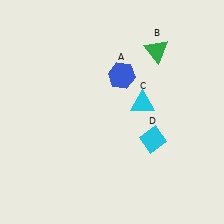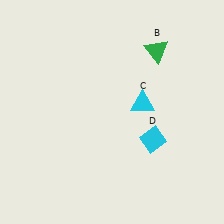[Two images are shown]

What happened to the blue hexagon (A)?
The blue hexagon (A) was removed in Image 2. It was in the top-right area of Image 1.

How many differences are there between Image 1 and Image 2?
There is 1 difference between the two images.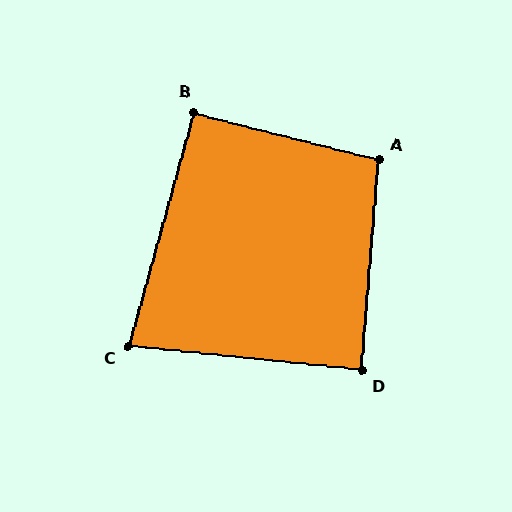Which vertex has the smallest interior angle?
C, at approximately 80 degrees.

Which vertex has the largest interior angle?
A, at approximately 100 degrees.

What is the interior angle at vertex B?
Approximately 91 degrees (approximately right).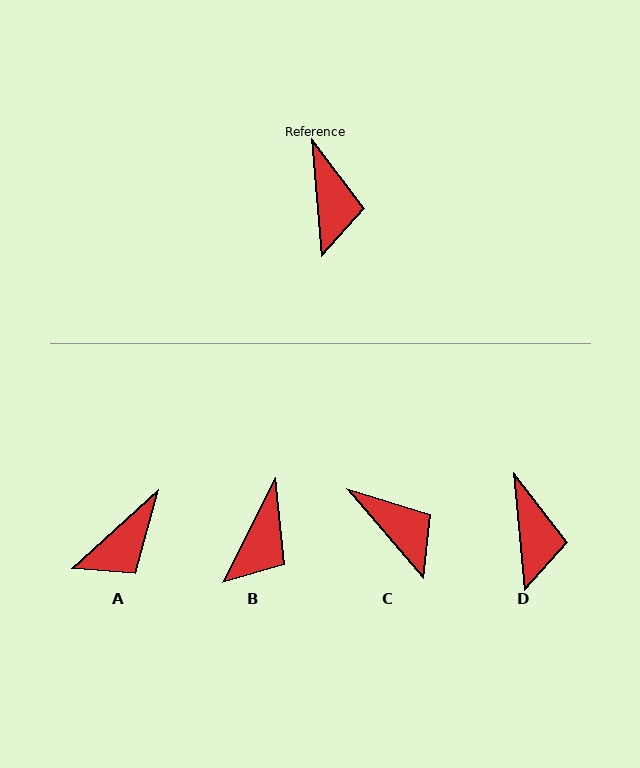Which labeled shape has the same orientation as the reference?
D.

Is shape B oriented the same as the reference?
No, it is off by about 32 degrees.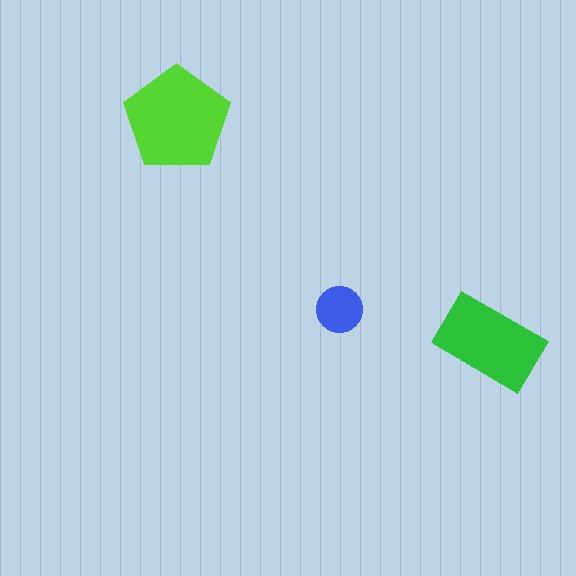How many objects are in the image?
There are 3 objects in the image.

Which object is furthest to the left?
The lime pentagon is leftmost.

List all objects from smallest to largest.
The blue circle, the green rectangle, the lime pentagon.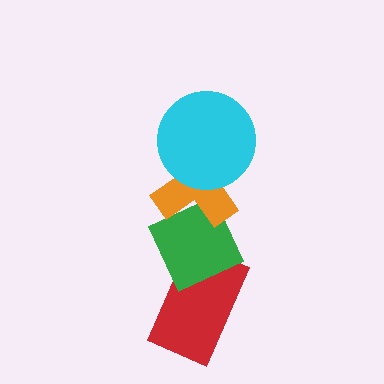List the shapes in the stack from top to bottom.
From top to bottom: the cyan circle, the orange cross, the green diamond, the red rectangle.